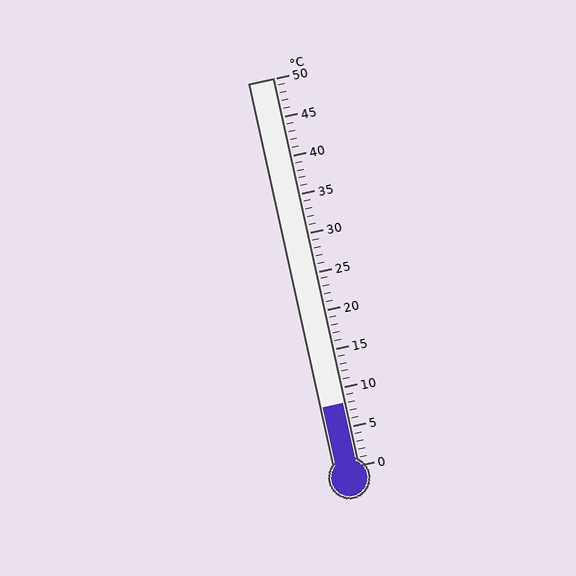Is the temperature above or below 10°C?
The temperature is below 10°C.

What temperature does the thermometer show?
The thermometer shows approximately 8°C.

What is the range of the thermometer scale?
The thermometer scale ranges from 0°C to 50°C.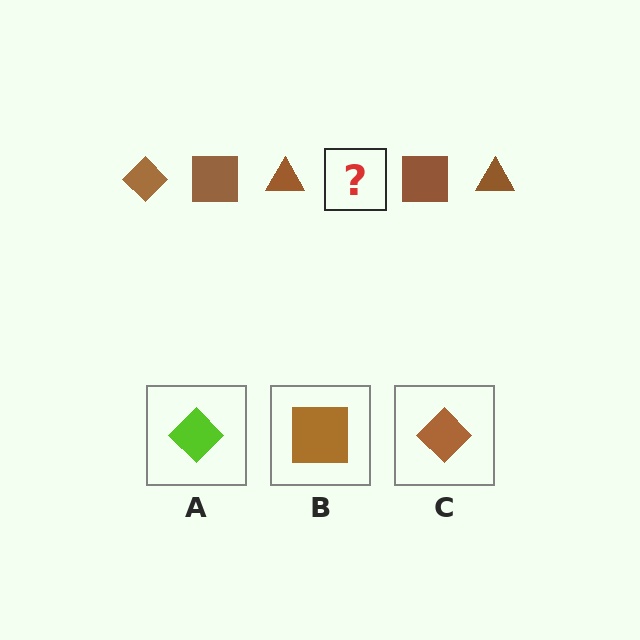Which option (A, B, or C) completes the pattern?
C.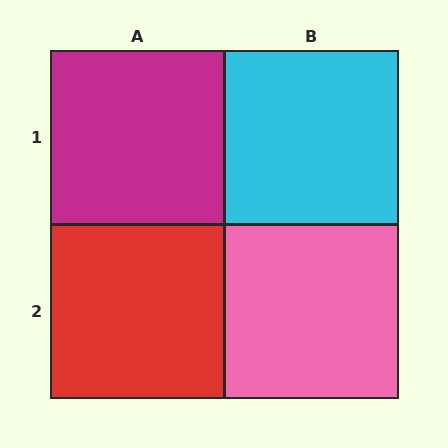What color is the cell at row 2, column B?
Pink.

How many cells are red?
1 cell is red.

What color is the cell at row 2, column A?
Red.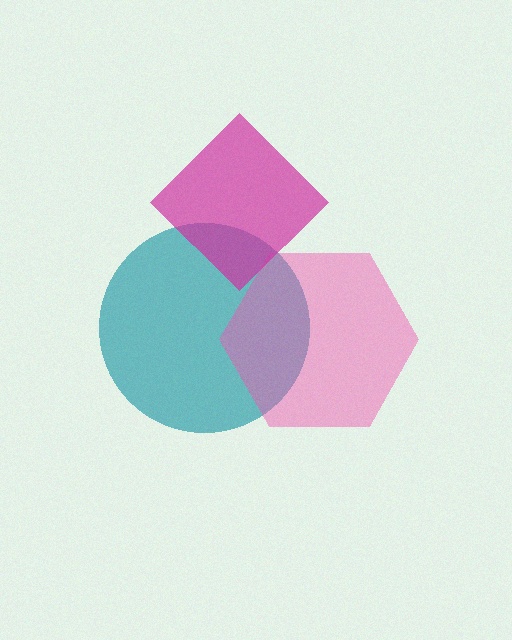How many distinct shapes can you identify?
There are 3 distinct shapes: a teal circle, a pink hexagon, a magenta diamond.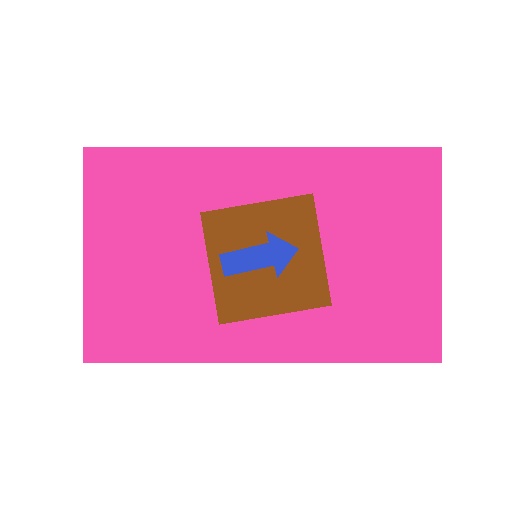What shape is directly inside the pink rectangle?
The brown square.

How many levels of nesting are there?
3.